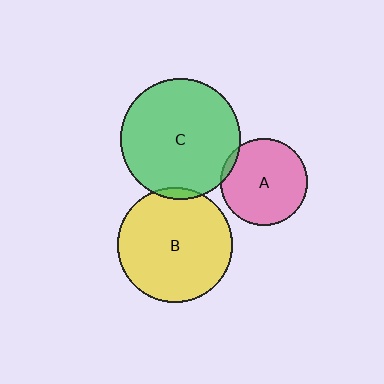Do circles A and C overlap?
Yes.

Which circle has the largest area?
Circle C (green).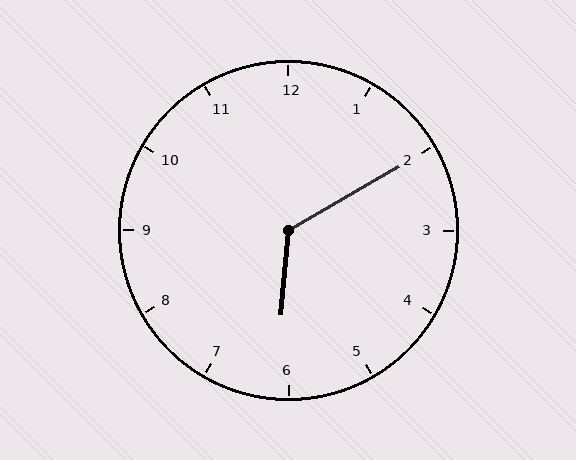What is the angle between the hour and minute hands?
Approximately 125 degrees.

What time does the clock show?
6:10.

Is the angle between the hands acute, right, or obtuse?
It is obtuse.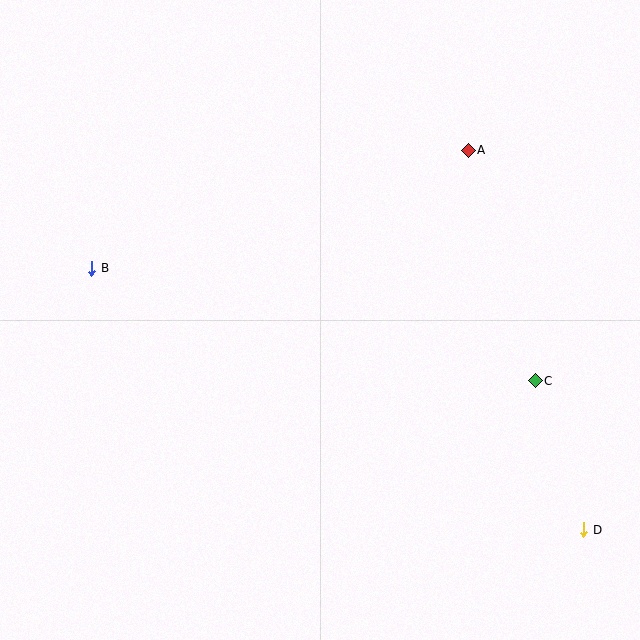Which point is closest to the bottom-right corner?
Point D is closest to the bottom-right corner.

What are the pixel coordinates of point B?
Point B is at (92, 268).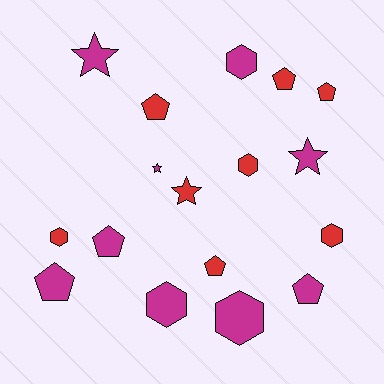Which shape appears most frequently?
Pentagon, with 7 objects.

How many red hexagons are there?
There are 3 red hexagons.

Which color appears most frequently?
Magenta, with 9 objects.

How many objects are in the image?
There are 17 objects.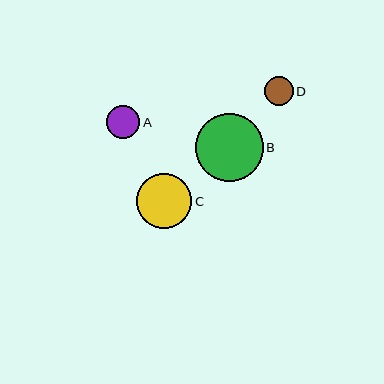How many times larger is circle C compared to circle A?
Circle C is approximately 1.7 times the size of circle A.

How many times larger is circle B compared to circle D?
Circle B is approximately 2.4 times the size of circle D.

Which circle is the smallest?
Circle D is the smallest with a size of approximately 29 pixels.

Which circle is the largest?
Circle B is the largest with a size of approximately 68 pixels.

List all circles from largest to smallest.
From largest to smallest: B, C, A, D.